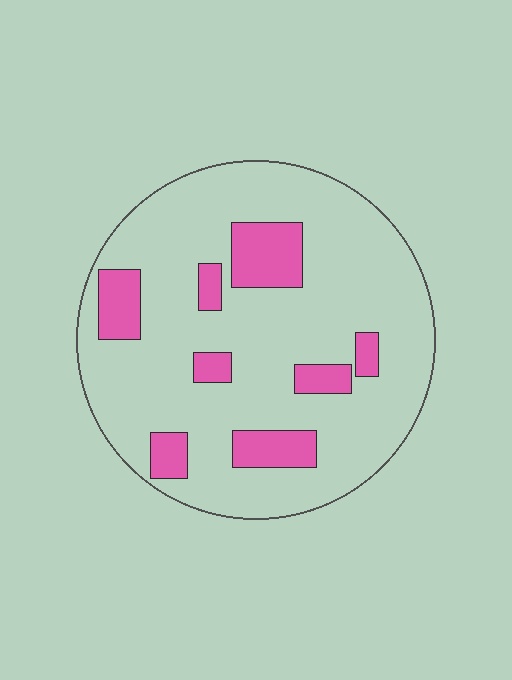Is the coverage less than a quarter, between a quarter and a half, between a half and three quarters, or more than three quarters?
Less than a quarter.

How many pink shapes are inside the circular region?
8.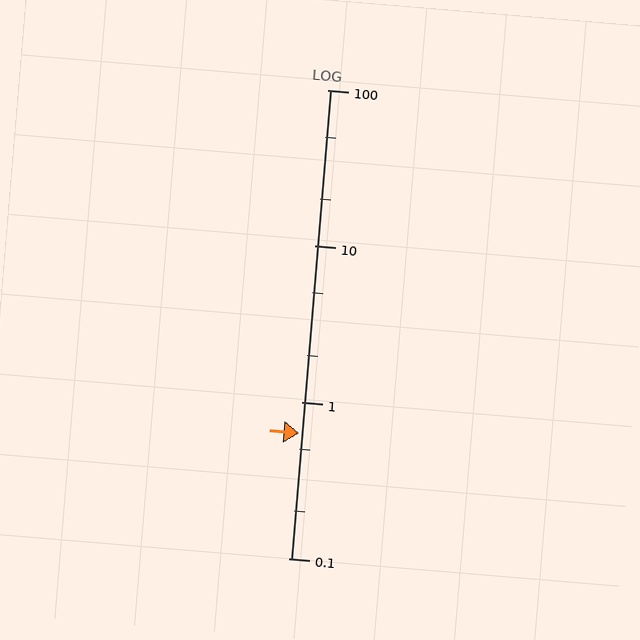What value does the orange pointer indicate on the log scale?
The pointer indicates approximately 0.63.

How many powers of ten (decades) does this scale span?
The scale spans 3 decades, from 0.1 to 100.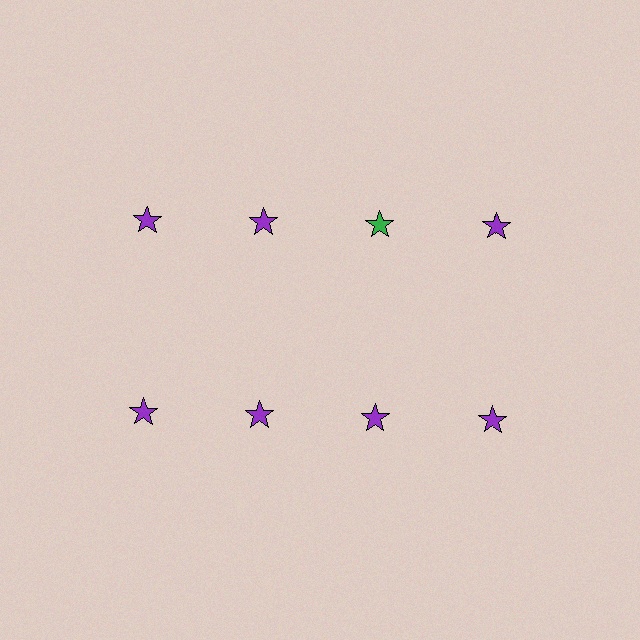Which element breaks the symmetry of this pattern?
The green star in the top row, center column breaks the symmetry. All other shapes are purple stars.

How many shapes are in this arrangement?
There are 8 shapes arranged in a grid pattern.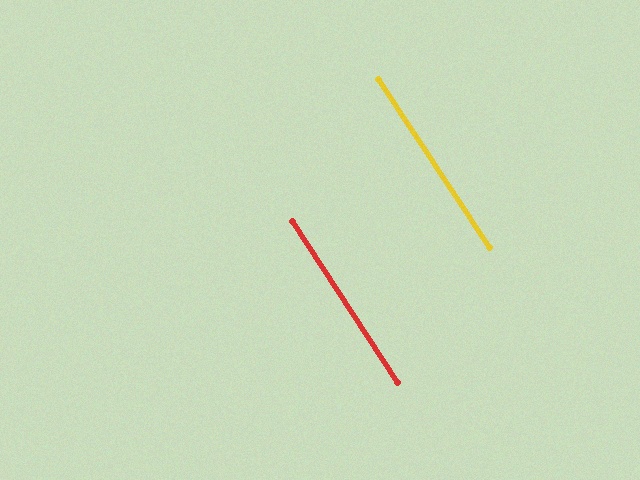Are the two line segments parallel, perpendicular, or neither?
Parallel — their directions differ by only 0.5°.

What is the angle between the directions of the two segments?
Approximately 1 degree.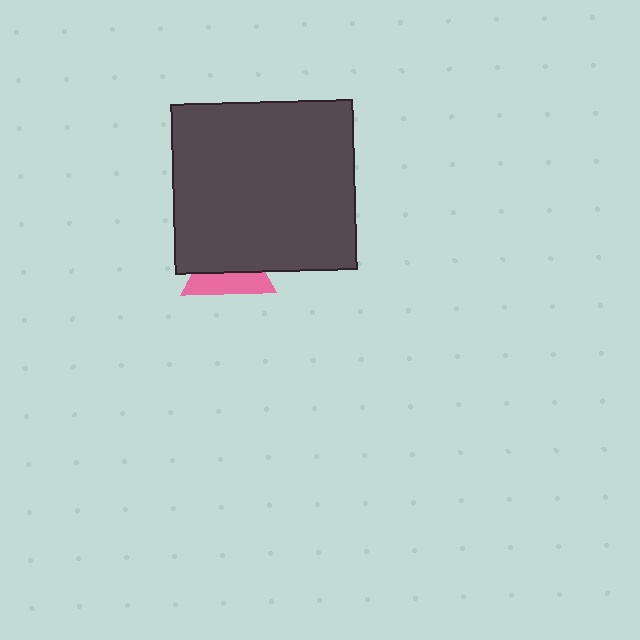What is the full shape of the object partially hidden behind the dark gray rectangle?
The partially hidden object is a pink triangle.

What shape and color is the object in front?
The object in front is a dark gray rectangle.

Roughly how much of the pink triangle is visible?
A small part of it is visible (roughly 41%).